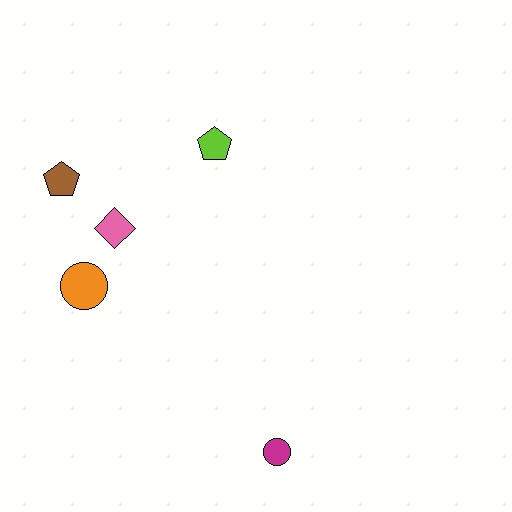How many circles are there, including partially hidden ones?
There are 2 circles.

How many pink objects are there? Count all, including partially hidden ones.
There is 1 pink object.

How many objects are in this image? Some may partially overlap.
There are 5 objects.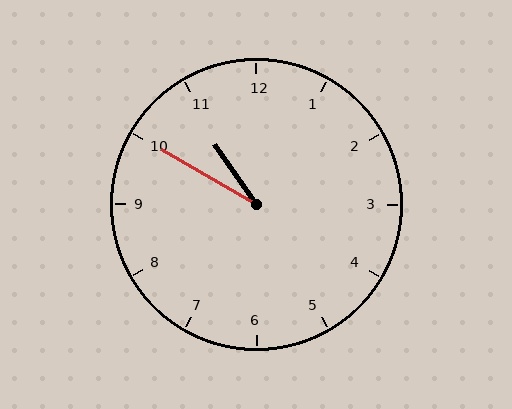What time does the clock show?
10:50.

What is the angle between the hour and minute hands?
Approximately 25 degrees.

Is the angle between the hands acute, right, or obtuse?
It is acute.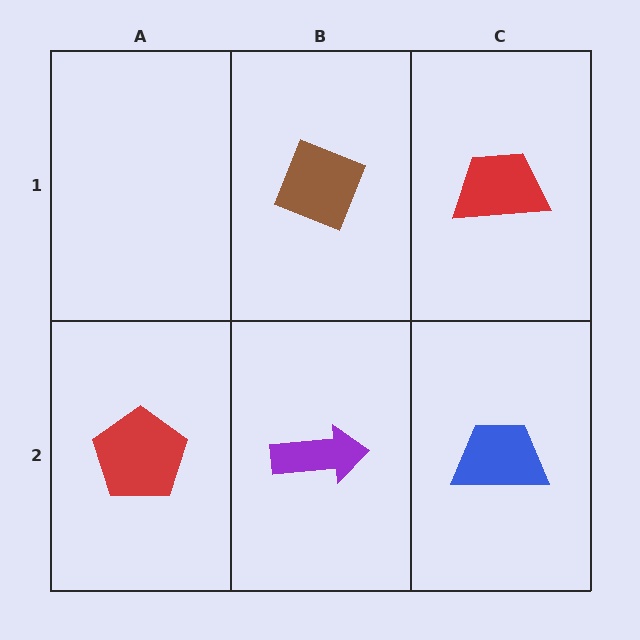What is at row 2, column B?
A purple arrow.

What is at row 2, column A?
A red pentagon.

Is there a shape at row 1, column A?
No, that cell is empty.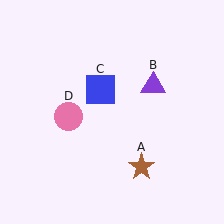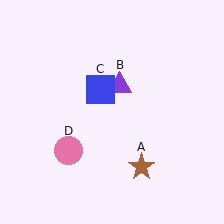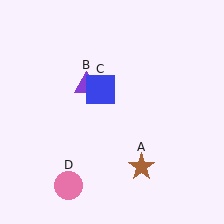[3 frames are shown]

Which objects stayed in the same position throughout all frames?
Brown star (object A) and blue square (object C) remained stationary.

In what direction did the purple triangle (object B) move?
The purple triangle (object B) moved left.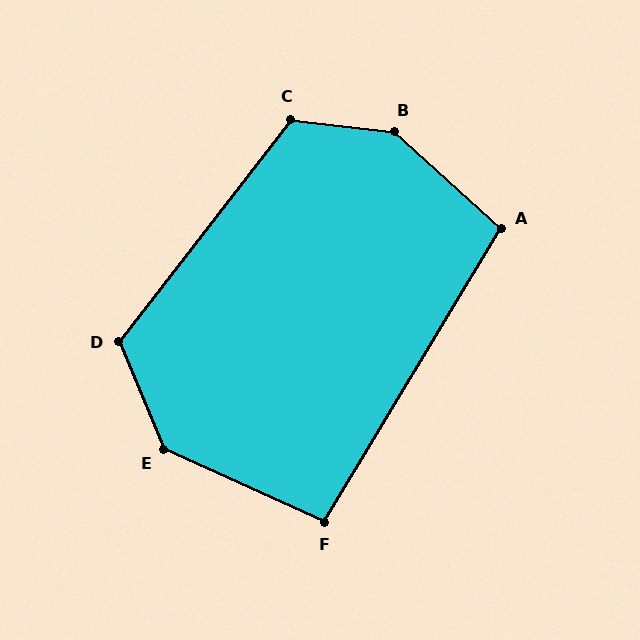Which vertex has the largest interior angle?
B, at approximately 144 degrees.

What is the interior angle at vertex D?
Approximately 119 degrees (obtuse).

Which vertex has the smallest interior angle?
F, at approximately 96 degrees.